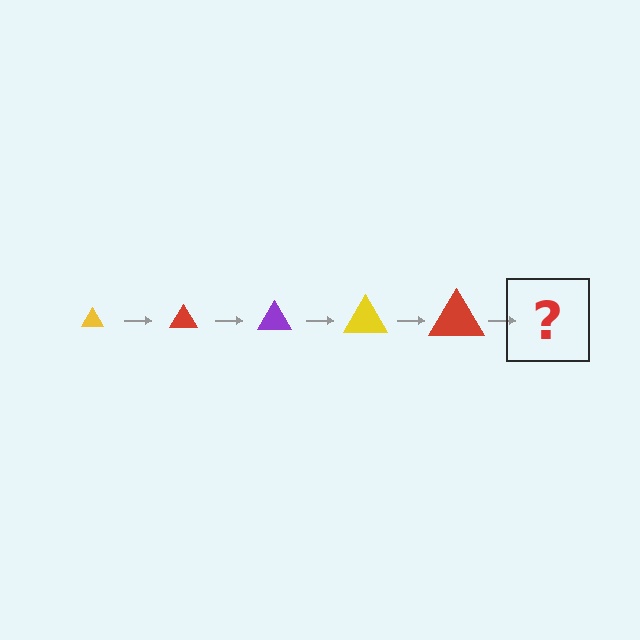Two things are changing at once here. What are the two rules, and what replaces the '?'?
The two rules are that the triangle grows larger each step and the color cycles through yellow, red, and purple. The '?' should be a purple triangle, larger than the previous one.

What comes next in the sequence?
The next element should be a purple triangle, larger than the previous one.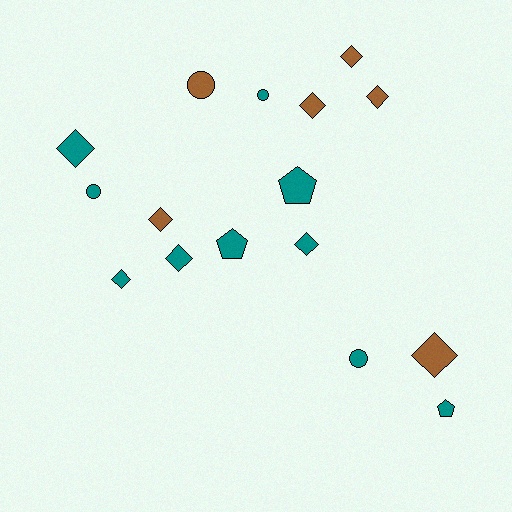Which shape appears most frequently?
Diamond, with 9 objects.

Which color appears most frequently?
Teal, with 10 objects.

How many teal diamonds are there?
There are 4 teal diamonds.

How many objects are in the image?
There are 16 objects.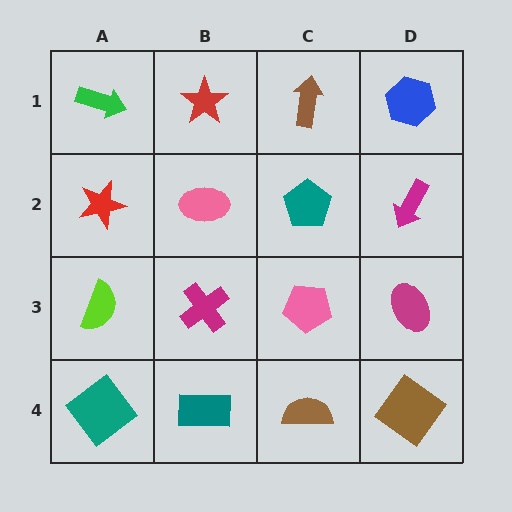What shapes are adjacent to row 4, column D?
A magenta ellipse (row 3, column D), a brown semicircle (row 4, column C).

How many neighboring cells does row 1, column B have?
3.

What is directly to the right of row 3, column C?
A magenta ellipse.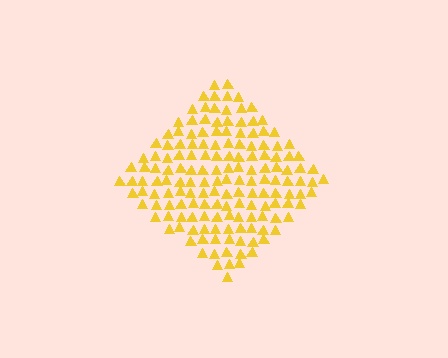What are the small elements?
The small elements are triangles.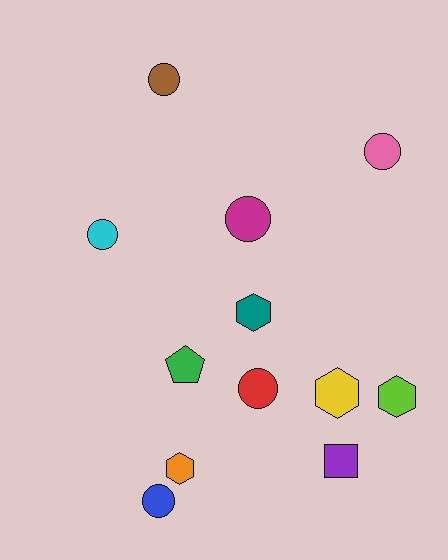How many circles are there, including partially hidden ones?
There are 6 circles.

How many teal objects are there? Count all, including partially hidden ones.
There is 1 teal object.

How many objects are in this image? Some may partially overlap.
There are 12 objects.